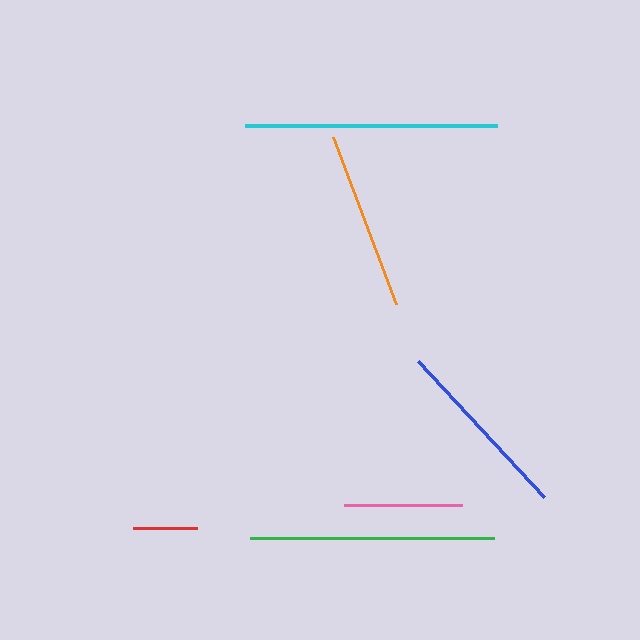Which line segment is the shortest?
The red line is the shortest at approximately 64 pixels.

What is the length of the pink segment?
The pink segment is approximately 118 pixels long.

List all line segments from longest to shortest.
From longest to shortest: cyan, green, blue, orange, pink, red.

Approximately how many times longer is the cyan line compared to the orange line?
The cyan line is approximately 1.4 times the length of the orange line.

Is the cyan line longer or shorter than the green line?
The cyan line is longer than the green line.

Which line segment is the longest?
The cyan line is the longest at approximately 252 pixels.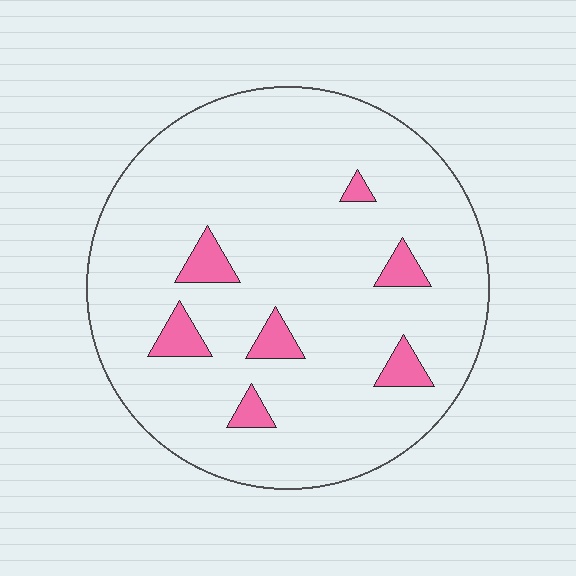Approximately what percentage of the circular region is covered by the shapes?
Approximately 10%.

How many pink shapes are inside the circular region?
7.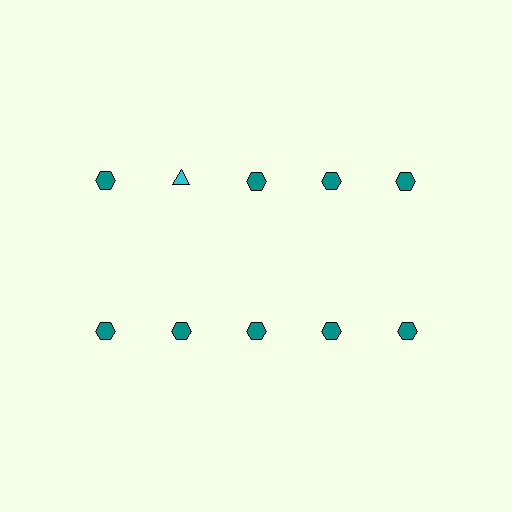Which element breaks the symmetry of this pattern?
The cyan triangle in the top row, second from left column breaks the symmetry. All other shapes are teal hexagons.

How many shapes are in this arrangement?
There are 10 shapes arranged in a grid pattern.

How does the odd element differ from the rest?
It differs in both color (cyan instead of teal) and shape (triangle instead of hexagon).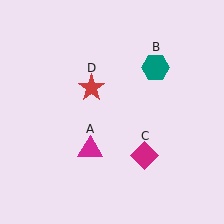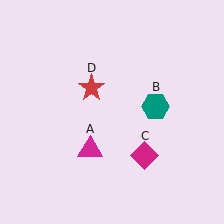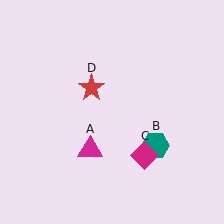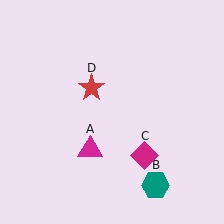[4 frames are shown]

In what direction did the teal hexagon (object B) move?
The teal hexagon (object B) moved down.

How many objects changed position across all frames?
1 object changed position: teal hexagon (object B).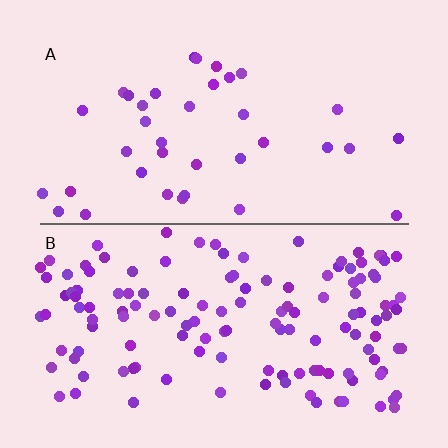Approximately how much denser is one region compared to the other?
Approximately 3.6× — region B over region A.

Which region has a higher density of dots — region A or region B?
B (the bottom).